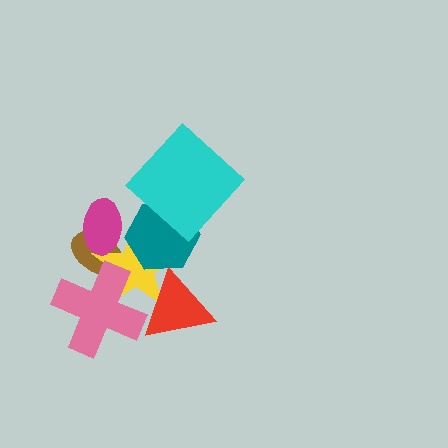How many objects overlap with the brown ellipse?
3 objects overlap with the brown ellipse.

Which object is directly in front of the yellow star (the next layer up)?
The teal hexagon is directly in front of the yellow star.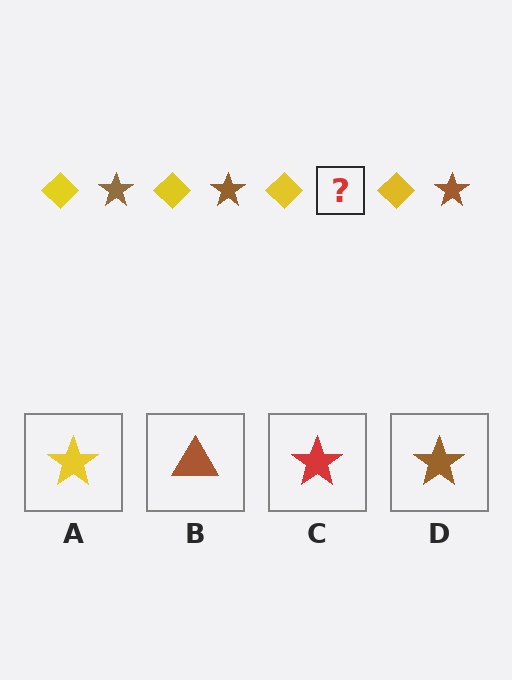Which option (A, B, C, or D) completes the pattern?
D.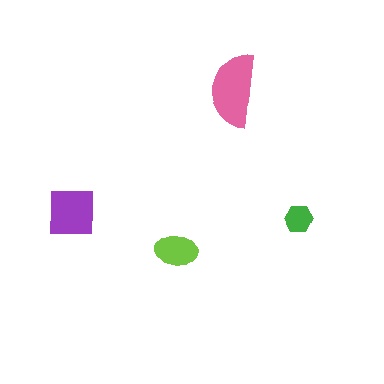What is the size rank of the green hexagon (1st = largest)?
4th.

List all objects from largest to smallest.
The pink semicircle, the purple square, the lime ellipse, the green hexagon.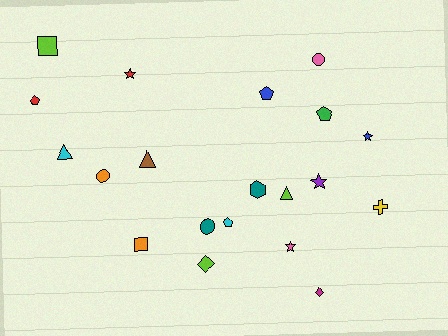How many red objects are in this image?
There are 2 red objects.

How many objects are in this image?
There are 20 objects.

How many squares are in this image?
There are 2 squares.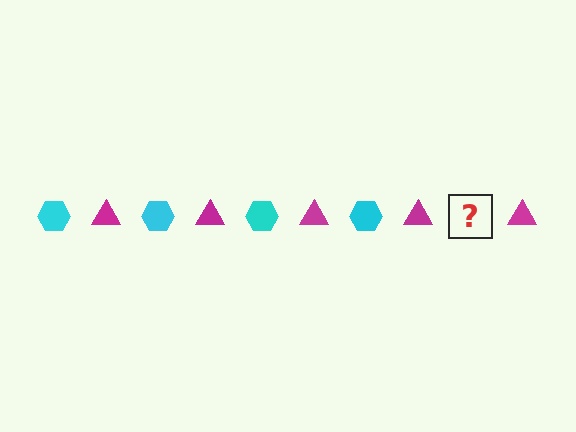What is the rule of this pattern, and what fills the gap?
The rule is that the pattern alternates between cyan hexagon and magenta triangle. The gap should be filled with a cyan hexagon.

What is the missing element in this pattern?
The missing element is a cyan hexagon.